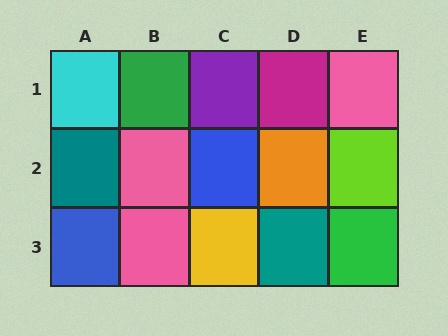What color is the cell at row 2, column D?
Orange.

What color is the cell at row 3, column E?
Green.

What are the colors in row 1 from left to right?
Cyan, green, purple, magenta, pink.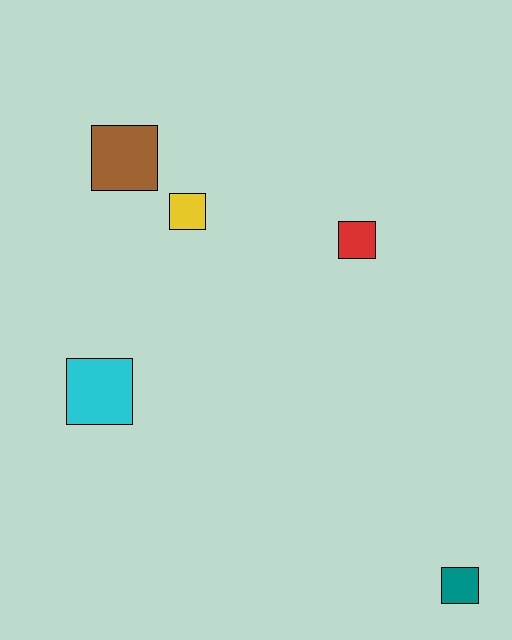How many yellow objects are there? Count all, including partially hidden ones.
There is 1 yellow object.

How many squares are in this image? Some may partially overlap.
There are 5 squares.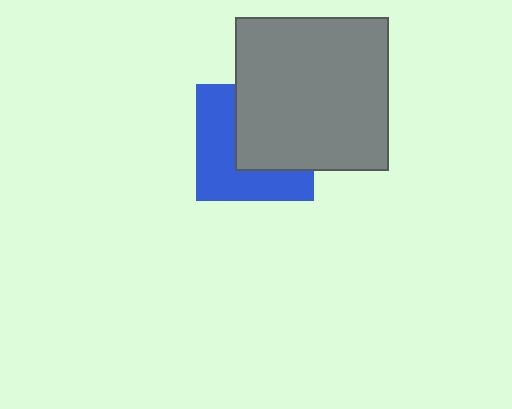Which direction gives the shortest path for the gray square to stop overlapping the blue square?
Moving toward the upper-right gives the shortest separation.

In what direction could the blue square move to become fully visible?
The blue square could move toward the lower-left. That would shift it out from behind the gray square entirely.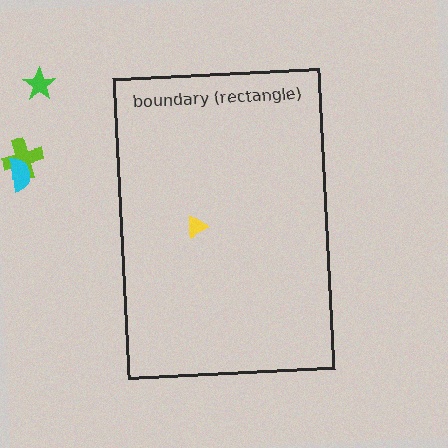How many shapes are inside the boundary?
1 inside, 3 outside.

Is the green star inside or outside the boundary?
Outside.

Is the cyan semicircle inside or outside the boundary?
Outside.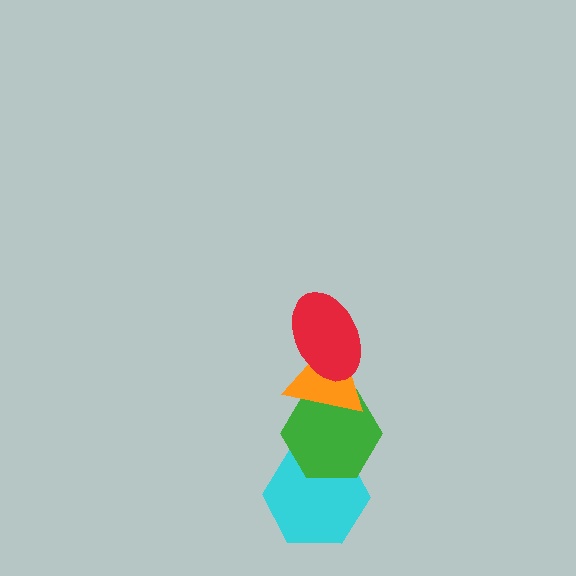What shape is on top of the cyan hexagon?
The green hexagon is on top of the cyan hexagon.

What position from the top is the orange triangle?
The orange triangle is 2nd from the top.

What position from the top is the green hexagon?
The green hexagon is 3rd from the top.